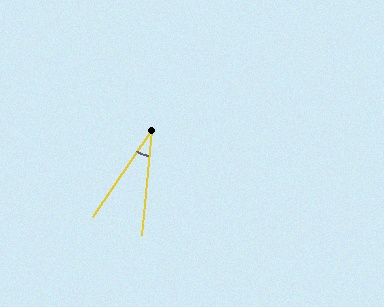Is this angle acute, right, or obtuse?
It is acute.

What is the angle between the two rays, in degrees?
Approximately 29 degrees.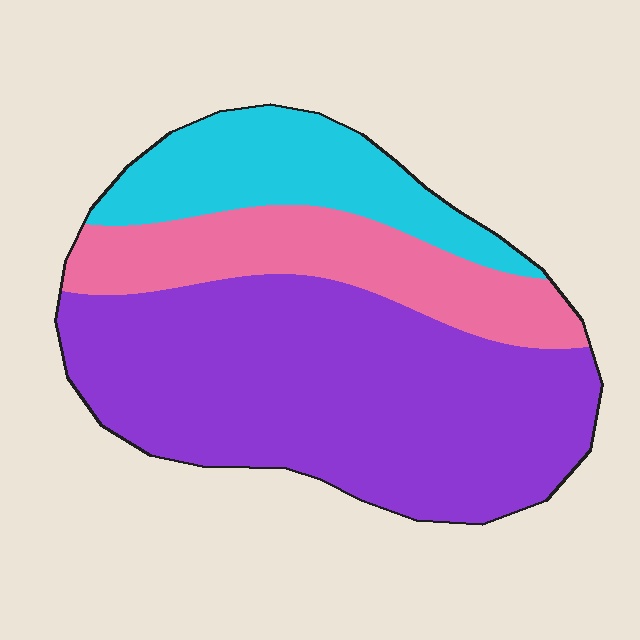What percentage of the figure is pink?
Pink covers around 20% of the figure.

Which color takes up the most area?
Purple, at roughly 60%.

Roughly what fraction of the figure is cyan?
Cyan covers roughly 20% of the figure.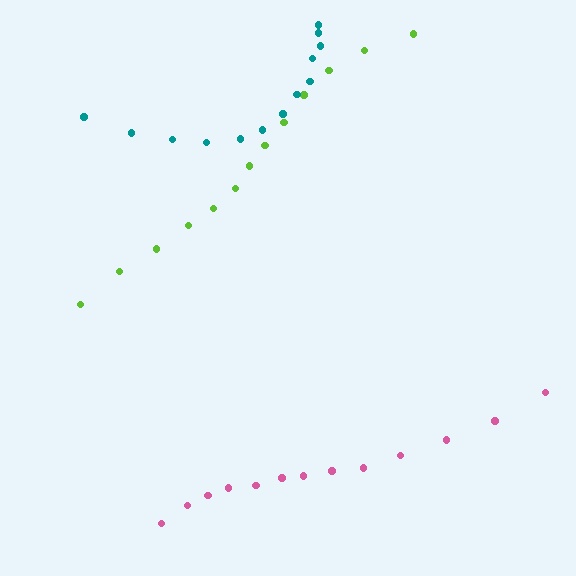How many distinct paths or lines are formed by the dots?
There are 3 distinct paths.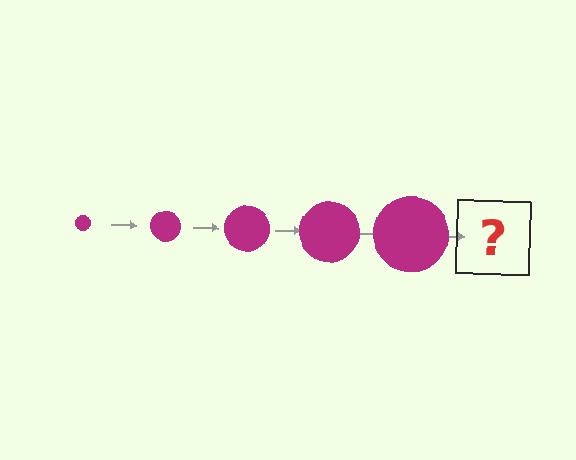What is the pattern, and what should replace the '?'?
The pattern is that the circle gets progressively larger each step. The '?' should be a magenta circle, larger than the previous one.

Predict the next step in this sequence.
The next step is a magenta circle, larger than the previous one.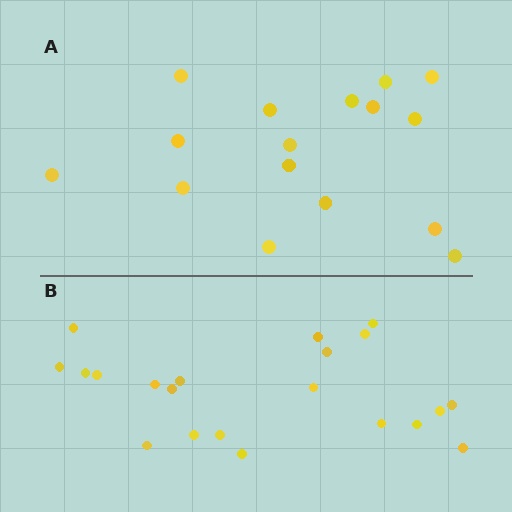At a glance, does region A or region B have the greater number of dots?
Region B (the bottom region) has more dots.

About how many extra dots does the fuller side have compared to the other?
Region B has about 5 more dots than region A.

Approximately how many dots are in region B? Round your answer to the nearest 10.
About 20 dots. (The exact count is 21, which rounds to 20.)